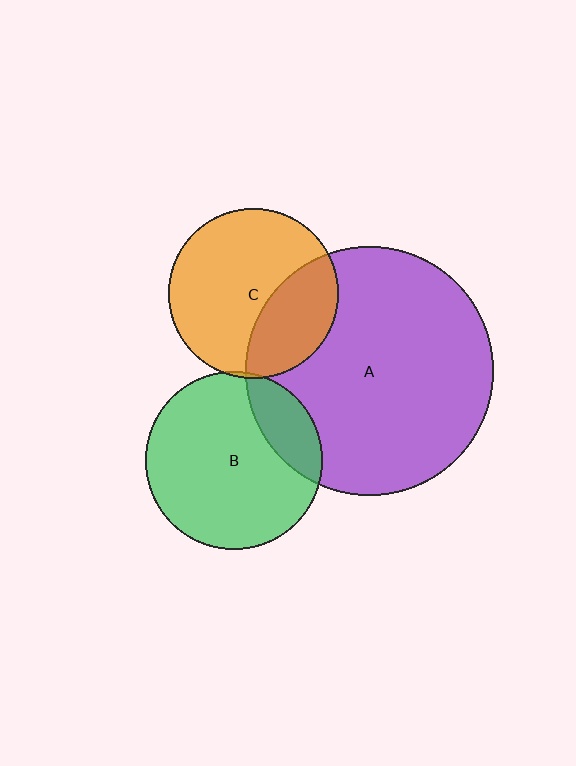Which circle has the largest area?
Circle A (purple).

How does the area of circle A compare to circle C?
Approximately 2.1 times.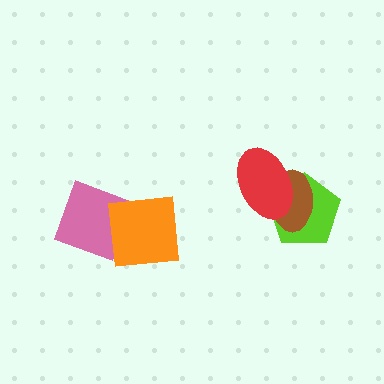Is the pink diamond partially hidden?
Yes, it is partially covered by another shape.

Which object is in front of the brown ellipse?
The red ellipse is in front of the brown ellipse.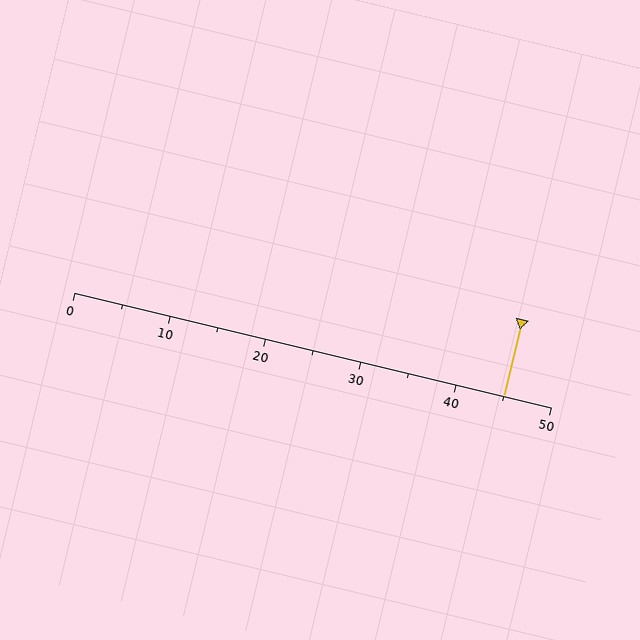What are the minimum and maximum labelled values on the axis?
The axis runs from 0 to 50.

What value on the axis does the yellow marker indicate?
The marker indicates approximately 45.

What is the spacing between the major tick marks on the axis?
The major ticks are spaced 10 apart.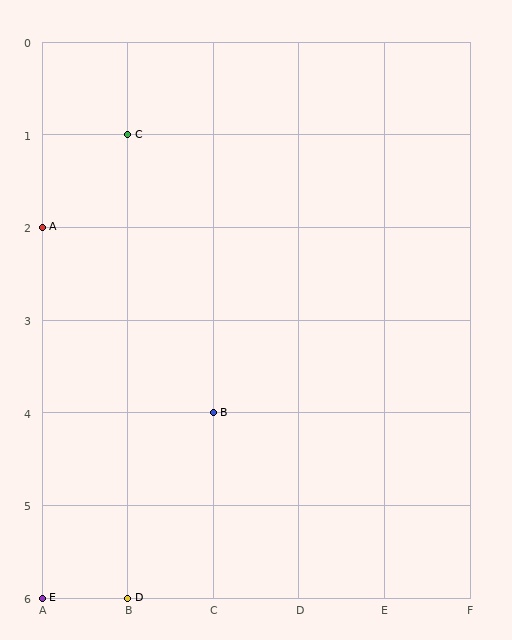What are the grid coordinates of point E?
Point E is at grid coordinates (A, 6).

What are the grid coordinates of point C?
Point C is at grid coordinates (B, 1).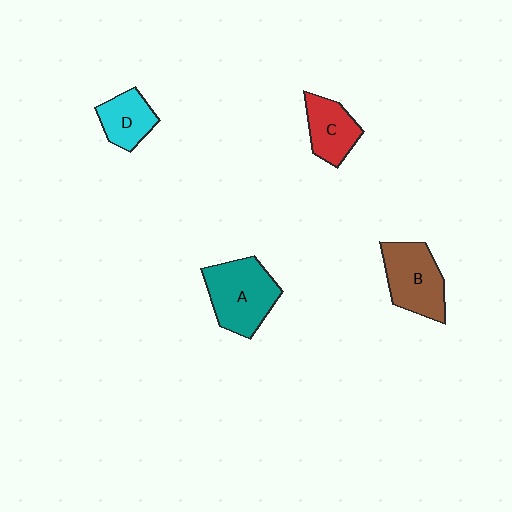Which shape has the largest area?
Shape A (teal).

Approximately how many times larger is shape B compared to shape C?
Approximately 1.4 times.